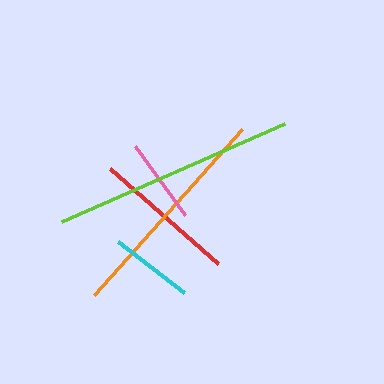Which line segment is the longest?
The lime line is the longest at approximately 243 pixels.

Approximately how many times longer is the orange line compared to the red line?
The orange line is approximately 1.5 times the length of the red line.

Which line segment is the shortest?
The cyan line is the shortest at approximately 83 pixels.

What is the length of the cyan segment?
The cyan segment is approximately 83 pixels long.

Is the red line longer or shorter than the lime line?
The lime line is longer than the red line.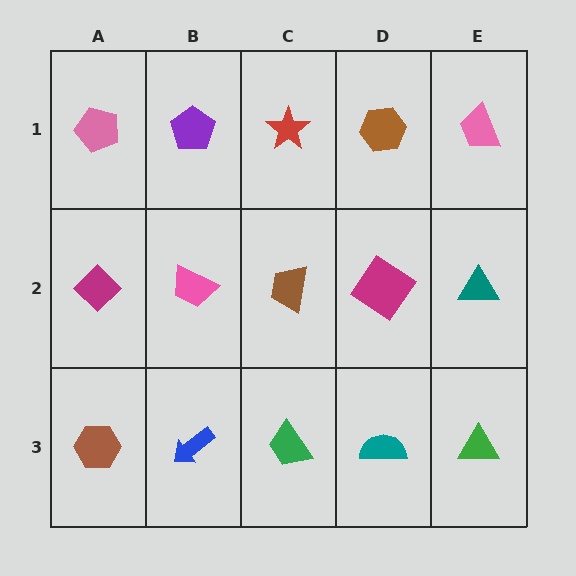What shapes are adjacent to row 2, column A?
A pink pentagon (row 1, column A), a brown hexagon (row 3, column A), a pink trapezoid (row 2, column B).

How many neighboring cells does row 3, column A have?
2.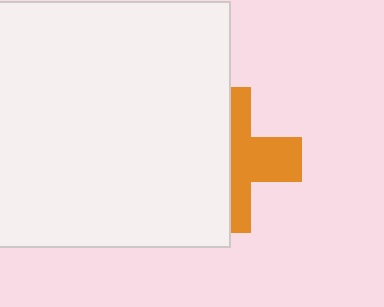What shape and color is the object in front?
The object in front is a white square.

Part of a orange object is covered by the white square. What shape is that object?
It is a cross.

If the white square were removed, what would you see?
You would see the complete orange cross.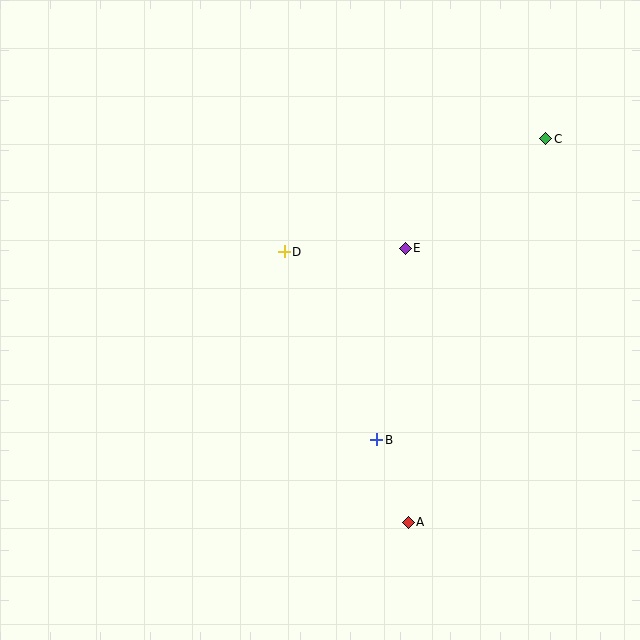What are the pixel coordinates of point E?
Point E is at (405, 248).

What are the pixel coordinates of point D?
Point D is at (284, 252).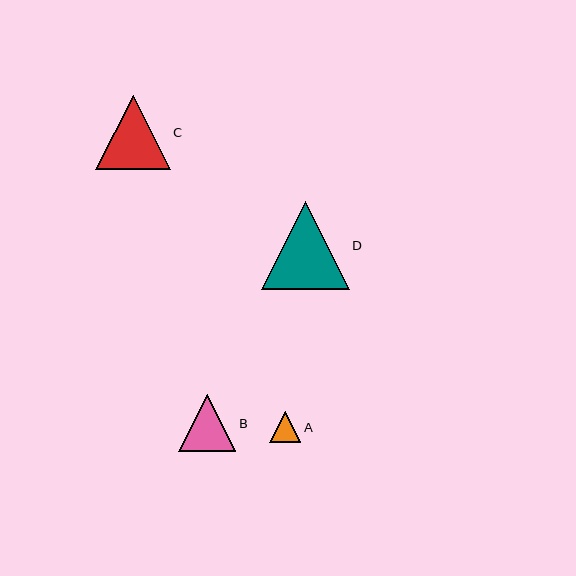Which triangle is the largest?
Triangle D is the largest with a size of approximately 88 pixels.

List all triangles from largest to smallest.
From largest to smallest: D, C, B, A.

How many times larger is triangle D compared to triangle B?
Triangle D is approximately 1.6 times the size of triangle B.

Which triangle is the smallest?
Triangle A is the smallest with a size of approximately 31 pixels.